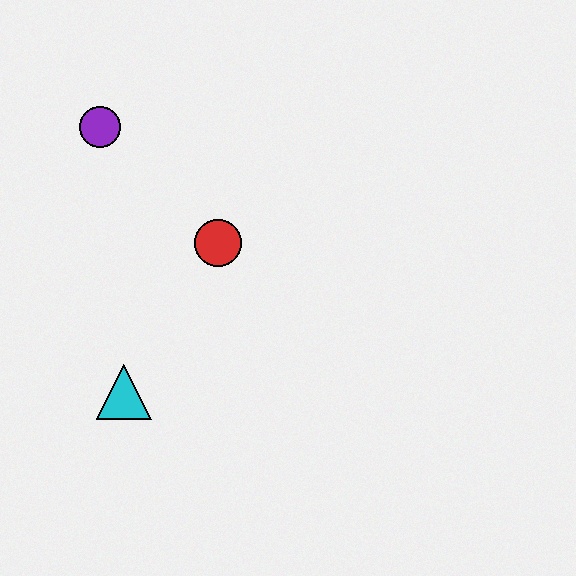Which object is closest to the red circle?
The purple circle is closest to the red circle.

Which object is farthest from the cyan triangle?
The purple circle is farthest from the cyan triangle.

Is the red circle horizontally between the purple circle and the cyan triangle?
No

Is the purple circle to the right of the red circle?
No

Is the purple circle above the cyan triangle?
Yes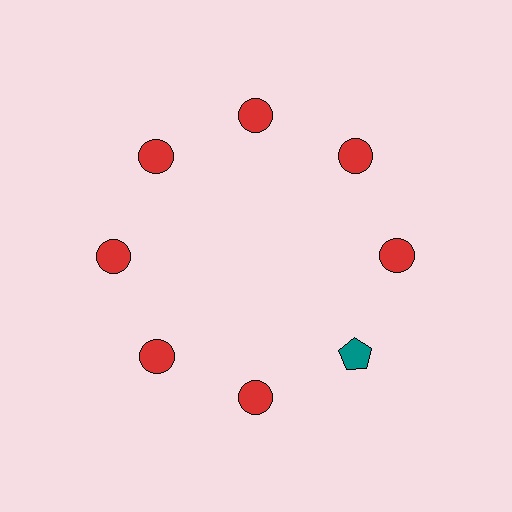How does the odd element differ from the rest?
It differs in both color (teal instead of red) and shape (pentagon instead of circle).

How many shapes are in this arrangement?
There are 8 shapes arranged in a ring pattern.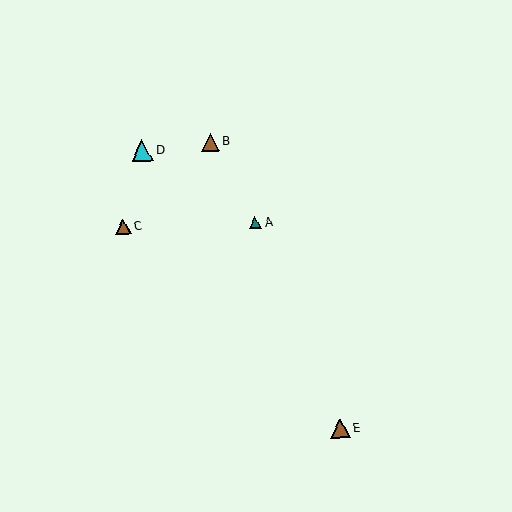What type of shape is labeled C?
Shape C is a brown triangle.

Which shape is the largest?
The cyan triangle (labeled D) is the largest.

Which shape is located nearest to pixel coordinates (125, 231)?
The brown triangle (labeled C) at (123, 227) is nearest to that location.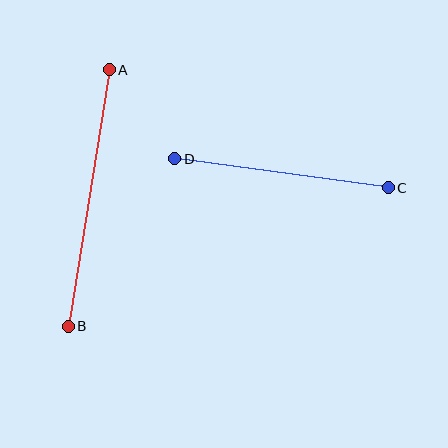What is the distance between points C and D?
The distance is approximately 215 pixels.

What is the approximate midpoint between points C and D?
The midpoint is at approximately (281, 173) pixels.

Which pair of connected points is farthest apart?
Points A and B are farthest apart.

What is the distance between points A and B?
The distance is approximately 260 pixels.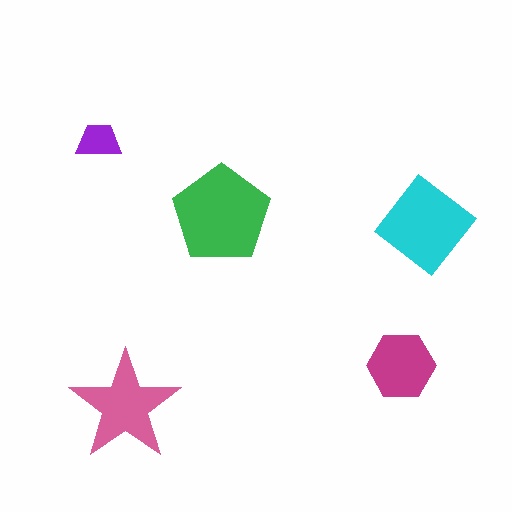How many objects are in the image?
There are 5 objects in the image.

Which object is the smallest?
The purple trapezoid.